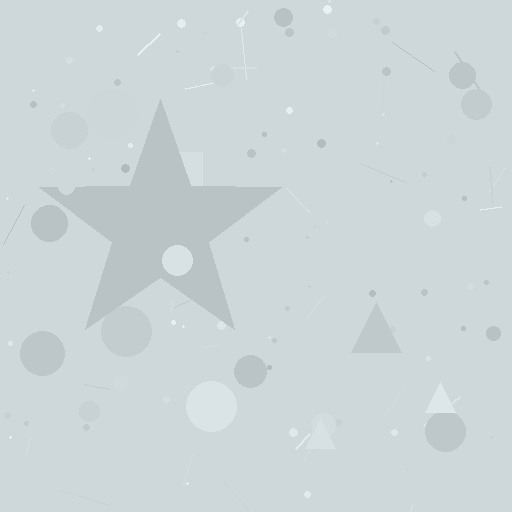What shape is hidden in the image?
A star is hidden in the image.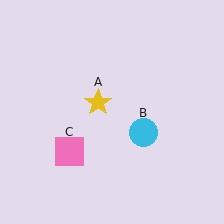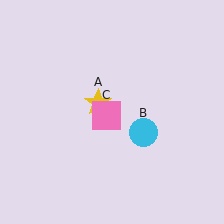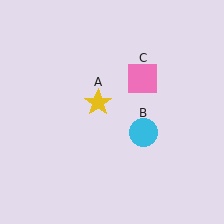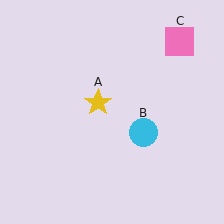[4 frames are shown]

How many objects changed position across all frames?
1 object changed position: pink square (object C).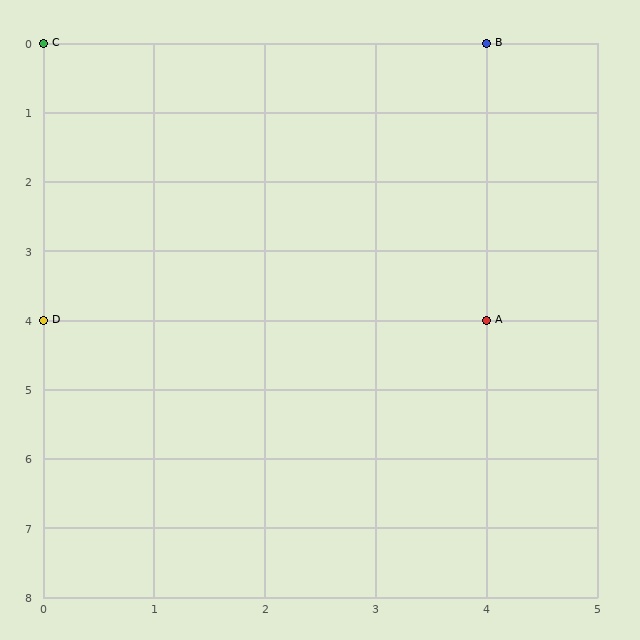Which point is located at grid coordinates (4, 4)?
Point A is at (4, 4).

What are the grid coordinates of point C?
Point C is at grid coordinates (0, 0).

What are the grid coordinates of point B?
Point B is at grid coordinates (4, 0).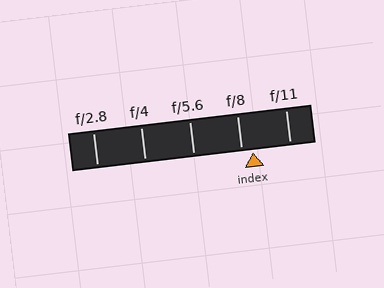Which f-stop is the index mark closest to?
The index mark is closest to f/8.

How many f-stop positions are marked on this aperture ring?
There are 5 f-stop positions marked.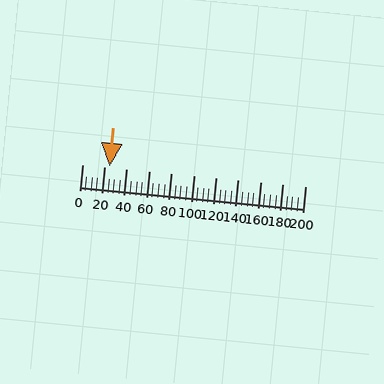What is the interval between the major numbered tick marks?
The major tick marks are spaced 20 units apart.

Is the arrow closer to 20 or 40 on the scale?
The arrow is closer to 20.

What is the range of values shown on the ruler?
The ruler shows values from 0 to 200.